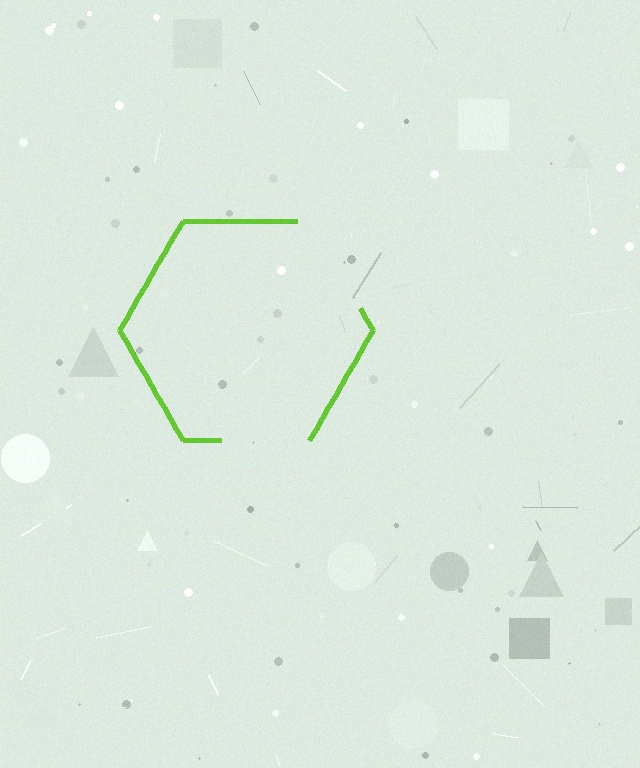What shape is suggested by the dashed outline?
The dashed outline suggests a hexagon.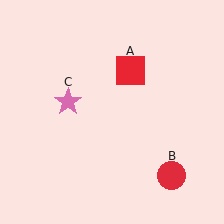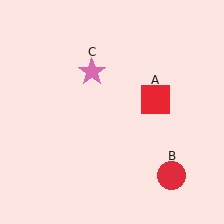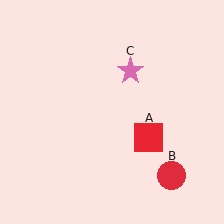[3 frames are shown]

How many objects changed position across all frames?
2 objects changed position: red square (object A), pink star (object C).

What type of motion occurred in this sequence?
The red square (object A), pink star (object C) rotated clockwise around the center of the scene.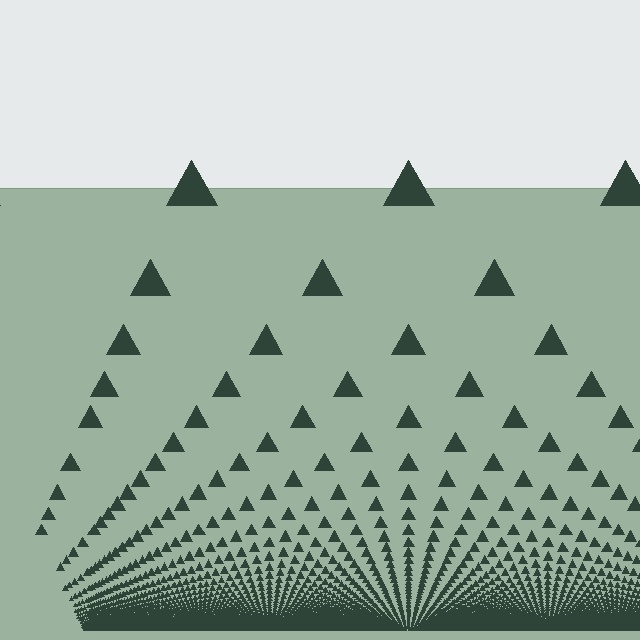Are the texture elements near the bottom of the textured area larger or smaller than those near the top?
Smaller. The gradient is inverted — elements near the bottom are smaller and denser.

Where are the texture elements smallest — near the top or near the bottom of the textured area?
Near the bottom.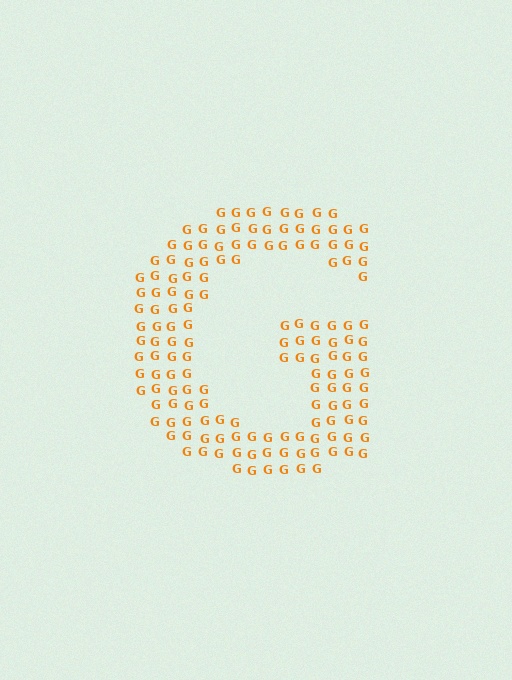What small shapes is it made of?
It is made of small letter G's.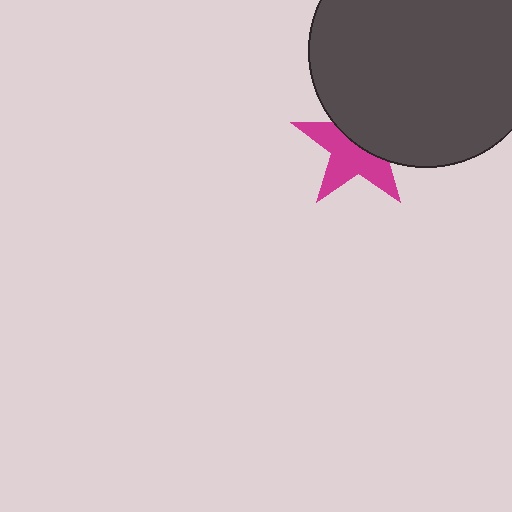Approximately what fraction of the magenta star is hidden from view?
Roughly 46% of the magenta star is hidden behind the dark gray circle.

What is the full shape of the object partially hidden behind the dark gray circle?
The partially hidden object is a magenta star.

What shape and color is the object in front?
The object in front is a dark gray circle.